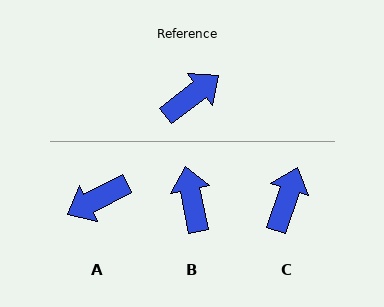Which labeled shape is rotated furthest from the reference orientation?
A, about 170 degrees away.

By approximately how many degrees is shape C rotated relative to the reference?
Approximately 34 degrees counter-clockwise.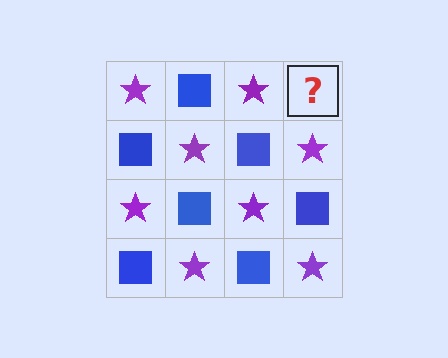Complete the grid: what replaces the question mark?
The question mark should be replaced with a blue square.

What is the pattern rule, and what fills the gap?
The rule is that it alternates purple star and blue square in a checkerboard pattern. The gap should be filled with a blue square.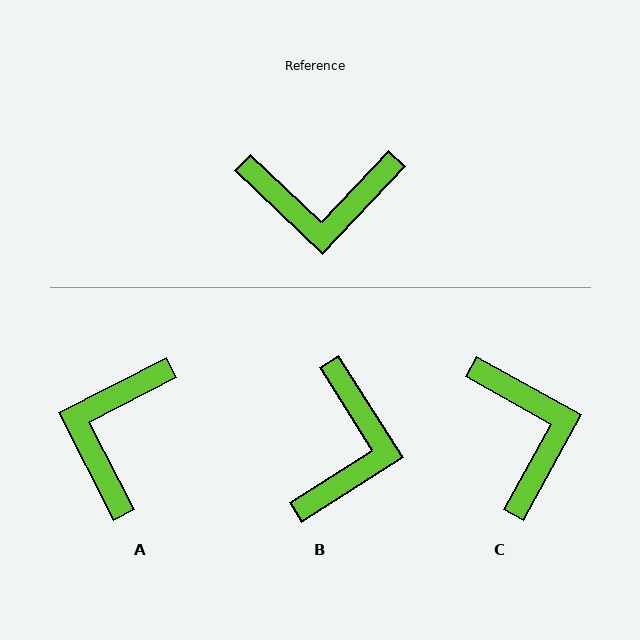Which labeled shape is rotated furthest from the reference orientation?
A, about 109 degrees away.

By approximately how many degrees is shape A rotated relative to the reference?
Approximately 109 degrees clockwise.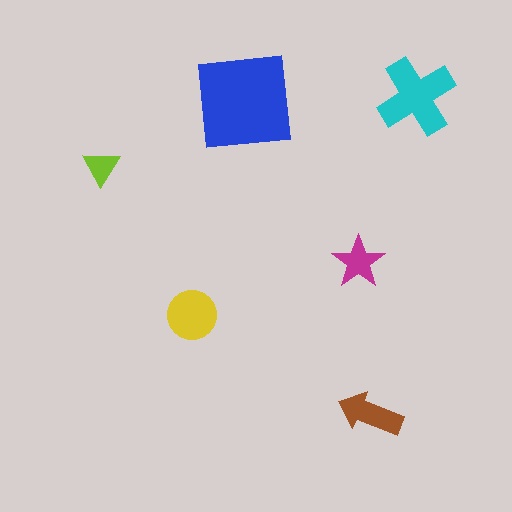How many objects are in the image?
There are 6 objects in the image.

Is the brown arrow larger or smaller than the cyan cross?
Smaller.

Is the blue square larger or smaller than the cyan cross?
Larger.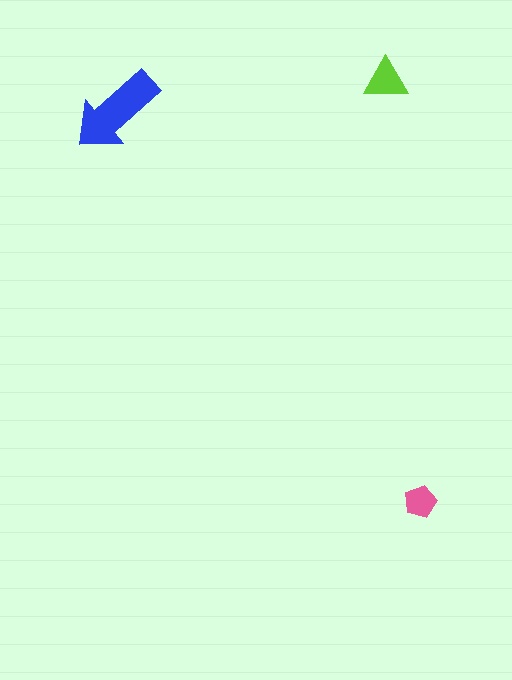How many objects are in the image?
There are 3 objects in the image.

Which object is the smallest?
The pink pentagon.